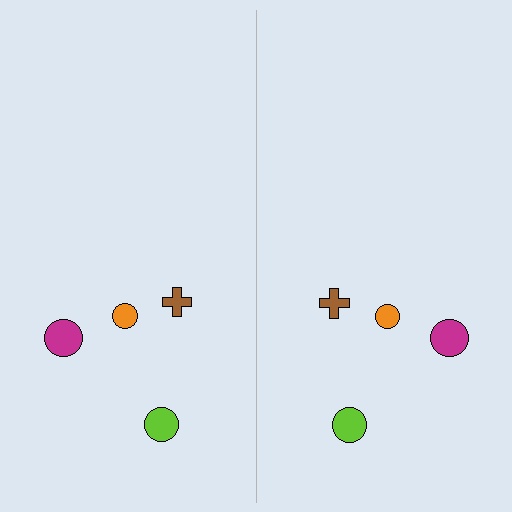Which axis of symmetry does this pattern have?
The pattern has a vertical axis of symmetry running through the center of the image.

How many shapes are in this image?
There are 8 shapes in this image.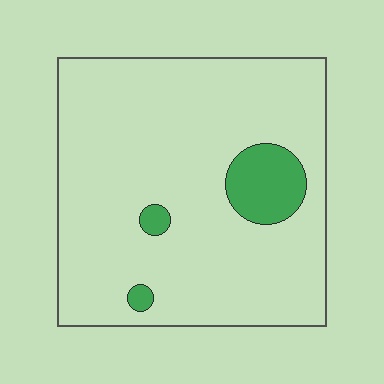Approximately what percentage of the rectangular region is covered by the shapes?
Approximately 10%.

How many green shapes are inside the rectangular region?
3.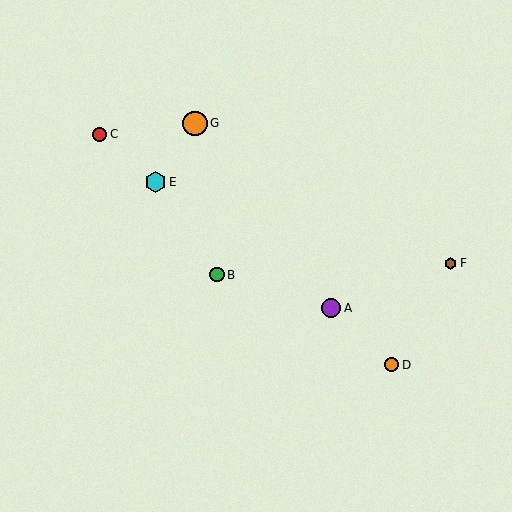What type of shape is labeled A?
Shape A is a purple circle.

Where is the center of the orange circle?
The center of the orange circle is at (391, 365).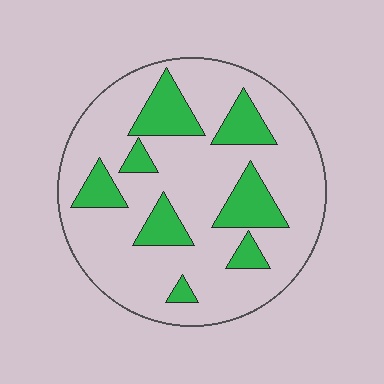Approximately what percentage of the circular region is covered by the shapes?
Approximately 25%.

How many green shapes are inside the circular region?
8.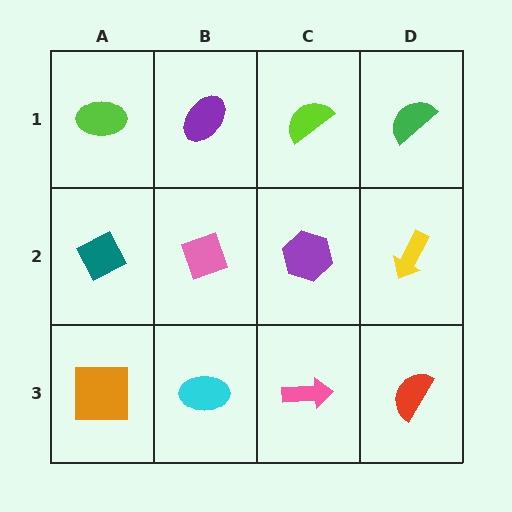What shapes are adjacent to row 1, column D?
A yellow arrow (row 2, column D), a lime semicircle (row 1, column C).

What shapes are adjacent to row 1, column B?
A pink diamond (row 2, column B), a lime ellipse (row 1, column A), a lime semicircle (row 1, column C).